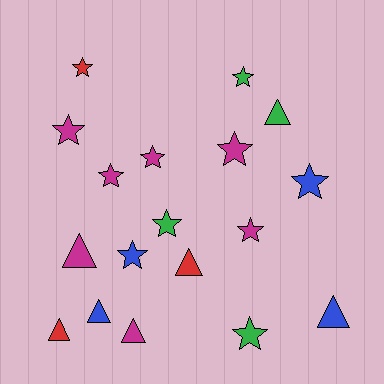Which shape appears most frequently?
Star, with 11 objects.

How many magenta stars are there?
There are 5 magenta stars.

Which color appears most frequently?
Magenta, with 7 objects.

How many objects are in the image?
There are 18 objects.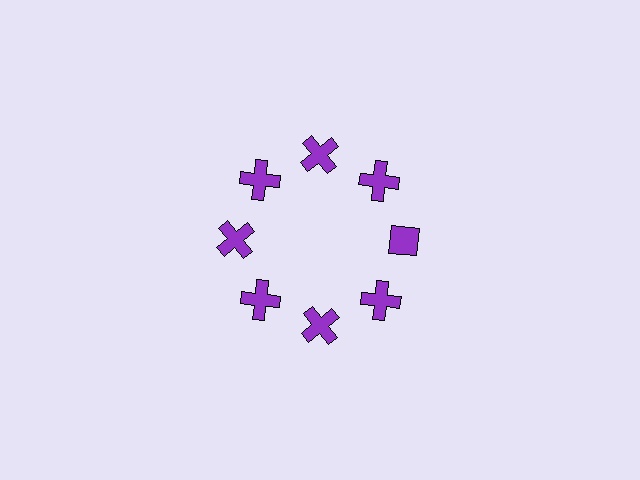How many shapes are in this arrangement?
There are 8 shapes arranged in a ring pattern.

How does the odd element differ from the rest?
It has a different shape: diamond instead of cross.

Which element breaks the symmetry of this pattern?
The purple diamond at roughly the 3 o'clock position breaks the symmetry. All other shapes are purple crosses.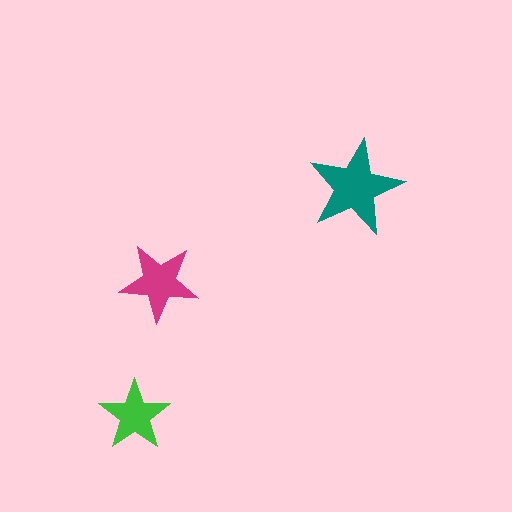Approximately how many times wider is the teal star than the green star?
About 1.5 times wider.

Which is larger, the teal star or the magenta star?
The teal one.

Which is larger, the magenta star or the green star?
The magenta one.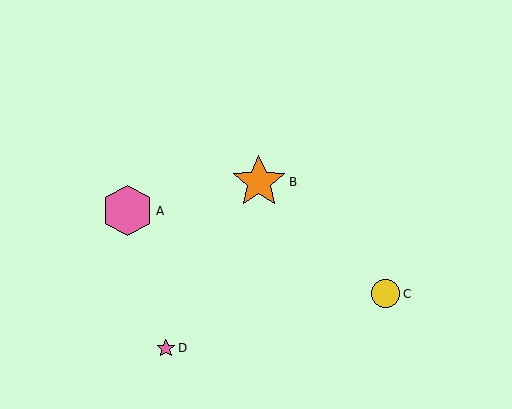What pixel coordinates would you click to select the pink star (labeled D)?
Click at (166, 348) to select the pink star D.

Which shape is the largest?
The orange star (labeled B) is the largest.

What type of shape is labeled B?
Shape B is an orange star.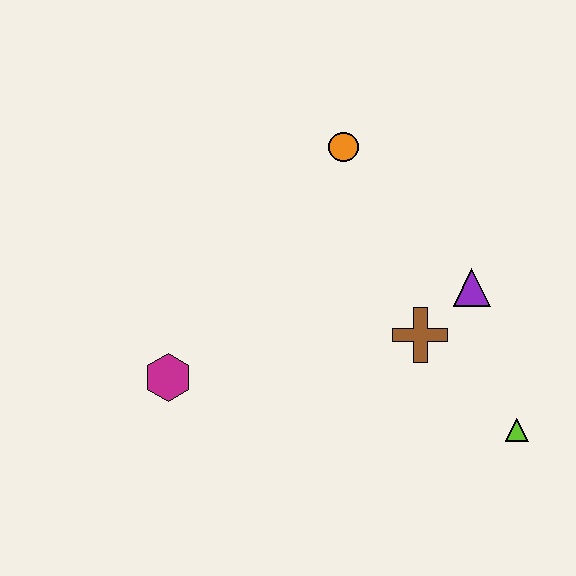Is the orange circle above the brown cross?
Yes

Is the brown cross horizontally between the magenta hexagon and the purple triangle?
Yes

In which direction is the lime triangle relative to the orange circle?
The lime triangle is below the orange circle.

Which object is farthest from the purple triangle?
The magenta hexagon is farthest from the purple triangle.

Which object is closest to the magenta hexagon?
The brown cross is closest to the magenta hexagon.